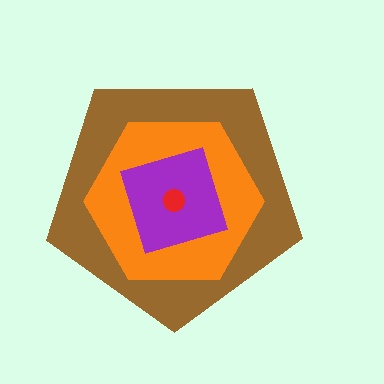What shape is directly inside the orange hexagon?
The purple square.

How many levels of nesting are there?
4.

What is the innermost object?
The red circle.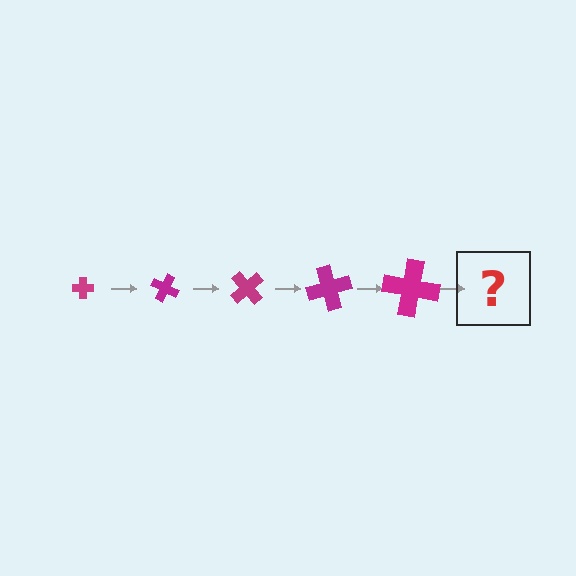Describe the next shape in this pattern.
It should be a cross, larger than the previous one and rotated 125 degrees from the start.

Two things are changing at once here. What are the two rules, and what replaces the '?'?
The two rules are that the cross grows larger each step and it rotates 25 degrees each step. The '?' should be a cross, larger than the previous one and rotated 125 degrees from the start.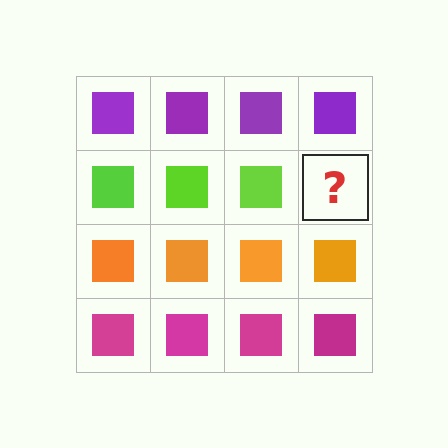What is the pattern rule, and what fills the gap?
The rule is that each row has a consistent color. The gap should be filled with a lime square.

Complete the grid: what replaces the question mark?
The question mark should be replaced with a lime square.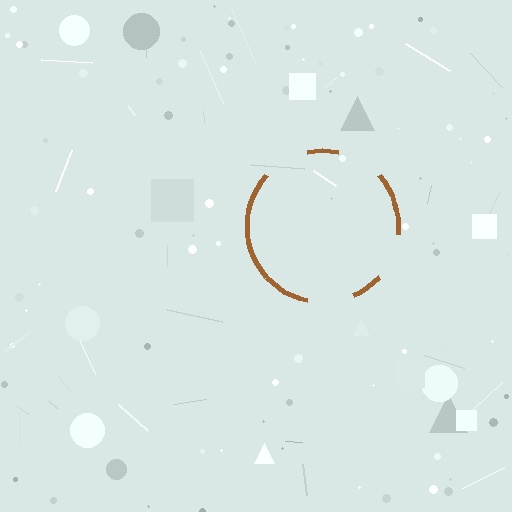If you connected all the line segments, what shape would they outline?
They would outline a circle.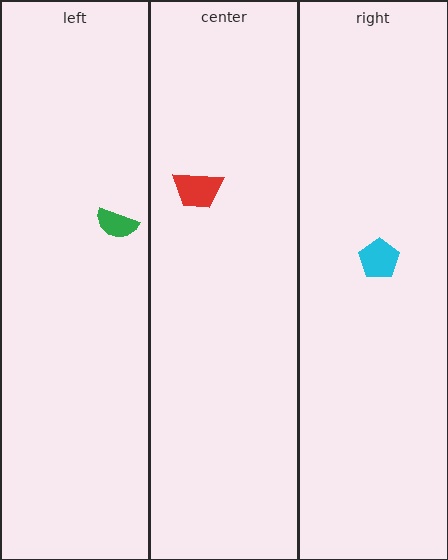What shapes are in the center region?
The red trapezoid.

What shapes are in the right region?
The cyan pentagon.